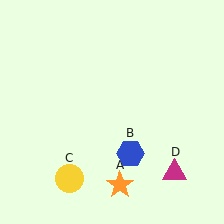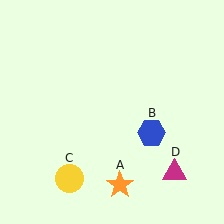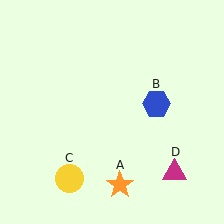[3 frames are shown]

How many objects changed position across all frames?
1 object changed position: blue hexagon (object B).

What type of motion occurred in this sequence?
The blue hexagon (object B) rotated counterclockwise around the center of the scene.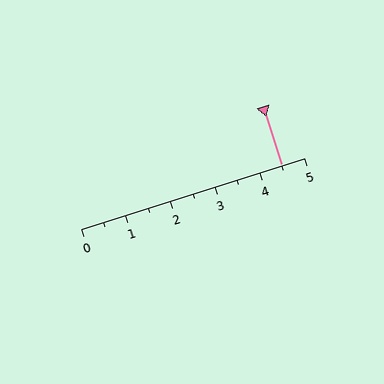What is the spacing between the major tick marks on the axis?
The major ticks are spaced 1 apart.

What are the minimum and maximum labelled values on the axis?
The axis runs from 0 to 5.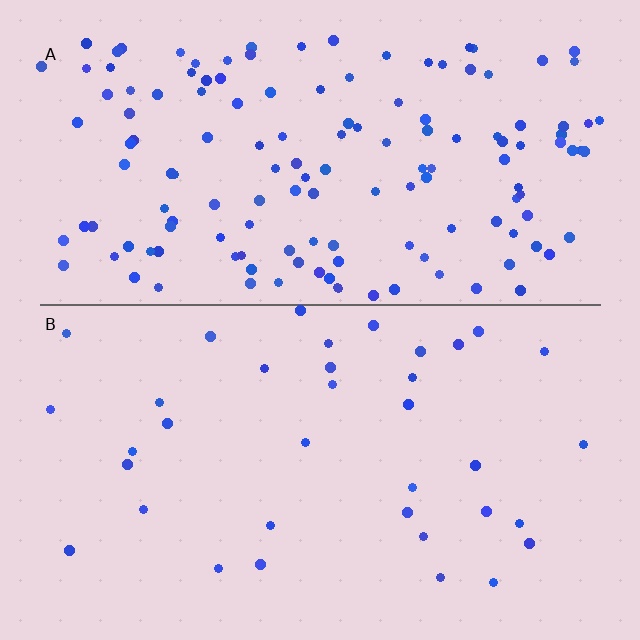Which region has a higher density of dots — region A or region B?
A (the top).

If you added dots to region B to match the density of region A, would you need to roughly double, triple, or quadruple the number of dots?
Approximately quadruple.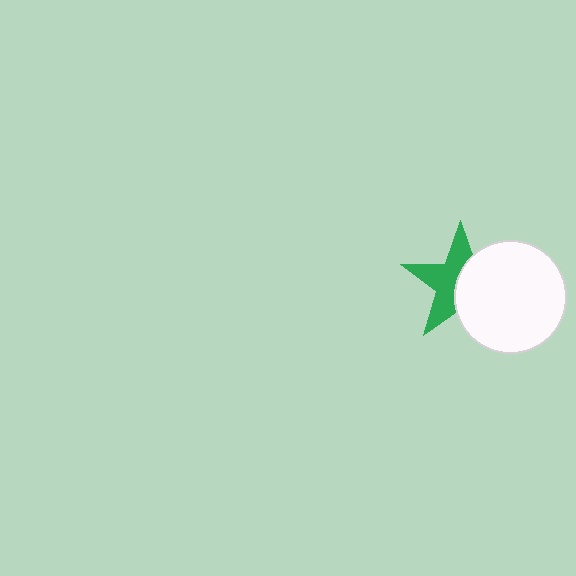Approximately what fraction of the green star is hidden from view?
Roughly 48% of the green star is hidden behind the white circle.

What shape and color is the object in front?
The object in front is a white circle.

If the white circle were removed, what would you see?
You would see the complete green star.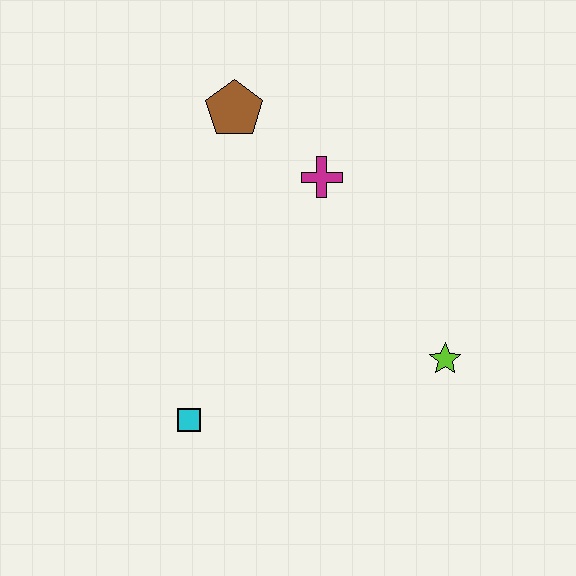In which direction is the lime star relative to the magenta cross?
The lime star is below the magenta cross.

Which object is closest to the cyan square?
The lime star is closest to the cyan square.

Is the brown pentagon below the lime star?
No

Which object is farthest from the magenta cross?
The cyan square is farthest from the magenta cross.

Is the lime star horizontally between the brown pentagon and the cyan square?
No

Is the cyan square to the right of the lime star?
No